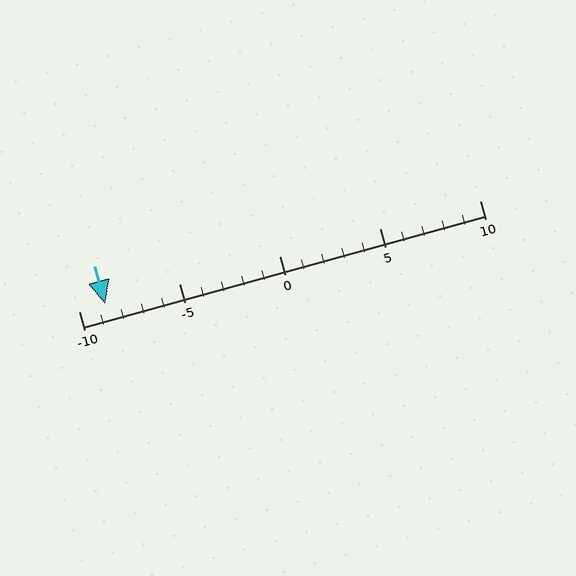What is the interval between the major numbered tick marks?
The major tick marks are spaced 5 units apart.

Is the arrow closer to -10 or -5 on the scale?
The arrow is closer to -10.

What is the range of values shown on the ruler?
The ruler shows values from -10 to 10.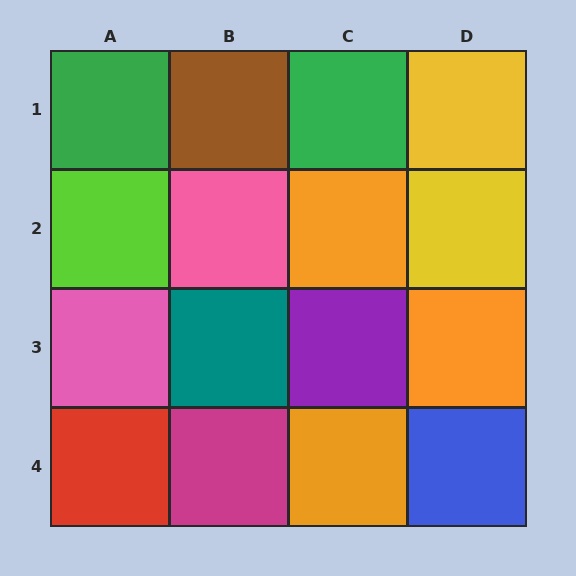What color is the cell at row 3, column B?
Teal.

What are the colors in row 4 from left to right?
Red, magenta, orange, blue.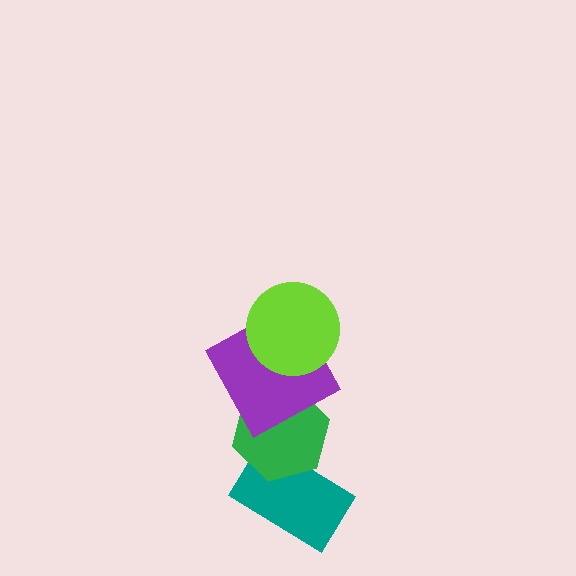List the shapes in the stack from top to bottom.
From top to bottom: the lime circle, the purple square, the green hexagon, the teal rectangle.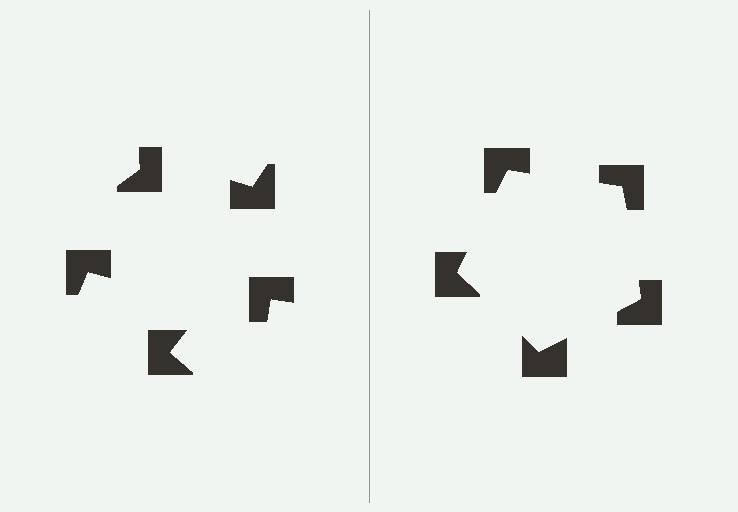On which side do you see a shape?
An illusory pentagon appears on the right side. On the left side the wedge cuts are rotated, so no coherent shape forms.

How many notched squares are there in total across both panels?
10 — 5 on each side.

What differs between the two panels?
The notched squares are positioned identically on both sides; only the wedge orientations differ. On the right they align to a pentagon; on the left they are misaligned.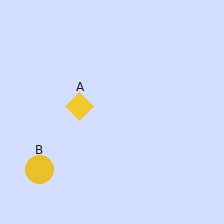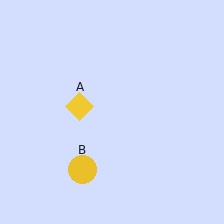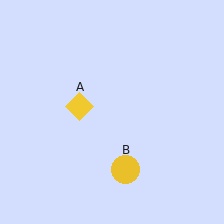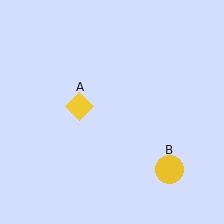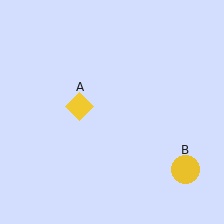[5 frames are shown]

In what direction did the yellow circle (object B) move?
The yellow circle (object B) moved right.